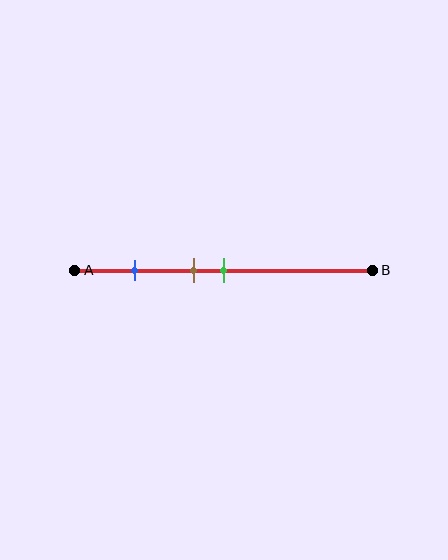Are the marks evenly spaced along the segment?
No, the marks are not evenly spaced.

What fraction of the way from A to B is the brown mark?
The brown mark is approximately 40% (0.4) of the way from A to B.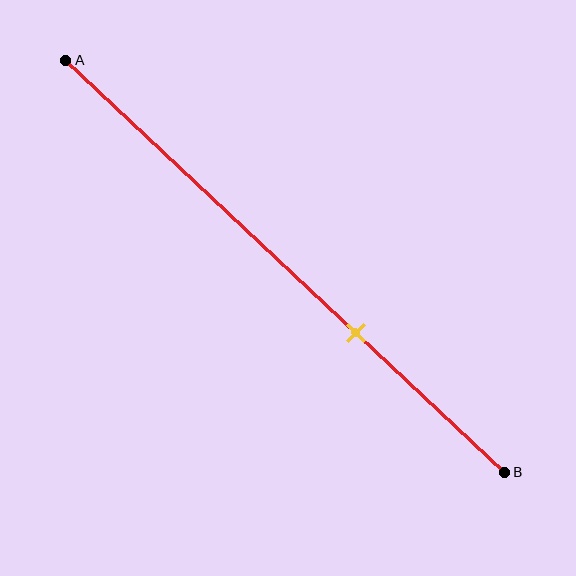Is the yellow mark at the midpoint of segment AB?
No, the mark is at about 65% from A, not at the 50% midpoint.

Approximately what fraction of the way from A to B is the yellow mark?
The yellow mark is approximately 65% of the way from A to B.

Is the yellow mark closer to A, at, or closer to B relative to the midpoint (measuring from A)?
The yellow mark is closer to point B than the midpoint of segment AB.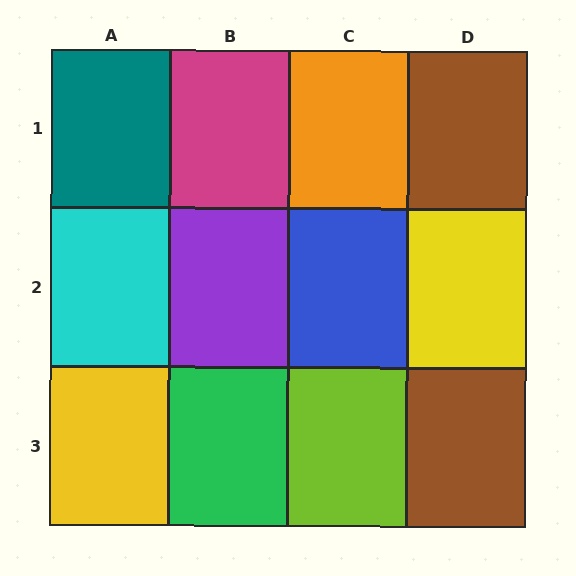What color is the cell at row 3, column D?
Brown.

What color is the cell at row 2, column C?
Blue.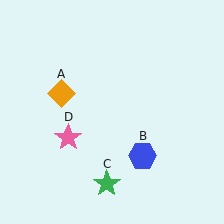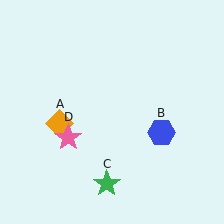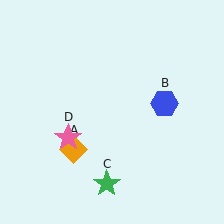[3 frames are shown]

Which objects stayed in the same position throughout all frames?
Green star (object C) and pink star (object D) remained stationary.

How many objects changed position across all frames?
2 objects changed position: orange diamond (object A), blue hexagon (object B).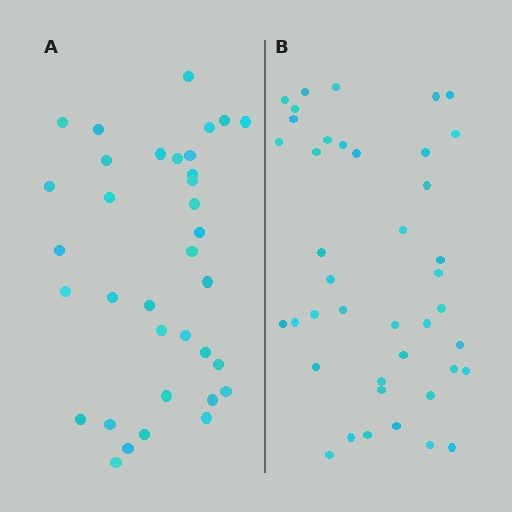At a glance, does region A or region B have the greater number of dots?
Region B (the right region) has more dots.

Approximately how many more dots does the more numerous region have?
Region B has about 6 more dots than region A.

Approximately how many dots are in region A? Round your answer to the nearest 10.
About 40 dots. (The exact count is 35, which rounds to 40.)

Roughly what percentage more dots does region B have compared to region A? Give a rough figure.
About 15% more.